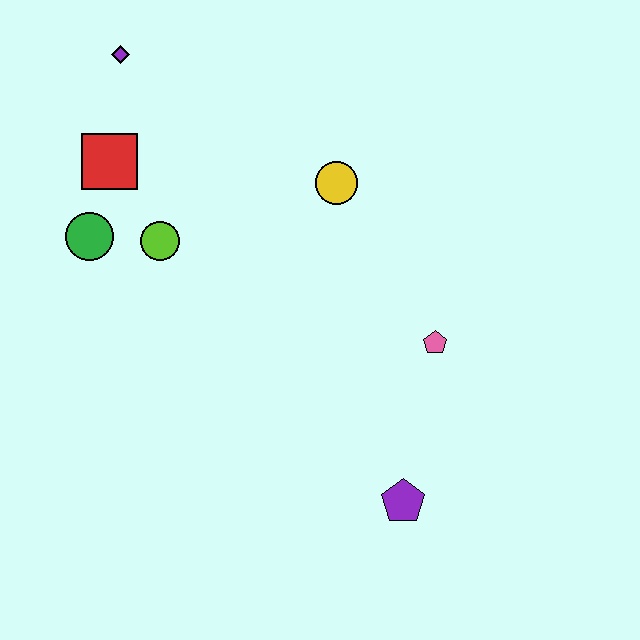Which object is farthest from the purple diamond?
The purple pentagon is farthest from the purple diamond.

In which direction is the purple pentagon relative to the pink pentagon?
The purple pentagon is below the pink pentagon.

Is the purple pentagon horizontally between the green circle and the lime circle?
No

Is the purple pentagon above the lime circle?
No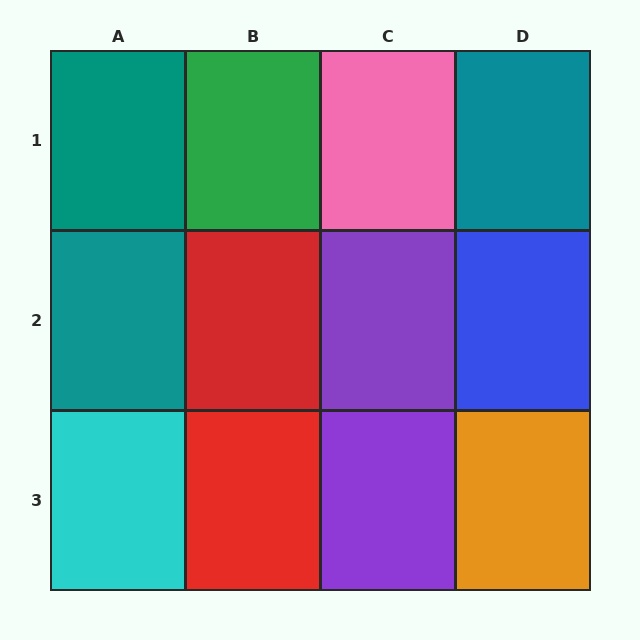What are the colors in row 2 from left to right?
Teal, red, purple, blue.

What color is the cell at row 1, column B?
Green.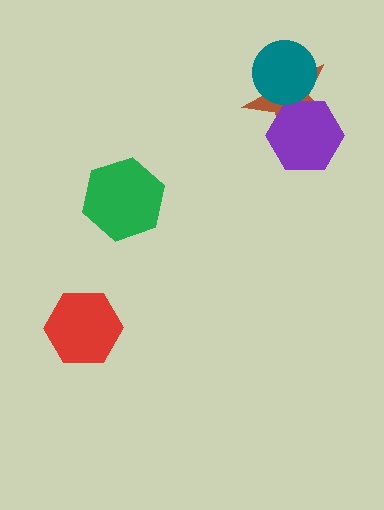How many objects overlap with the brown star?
2 objects overlap with the brown star.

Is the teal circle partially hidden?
No, no other shape covers it.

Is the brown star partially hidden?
Yes, it is partially covered by another shape.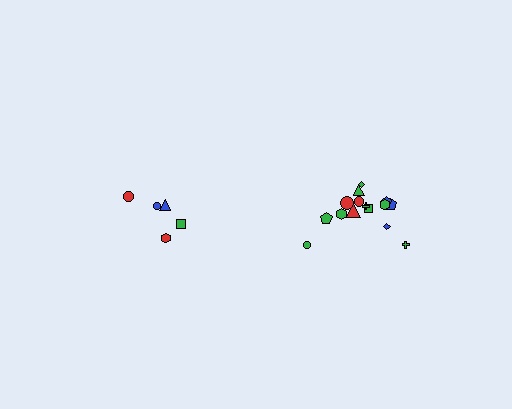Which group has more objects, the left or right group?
The right group.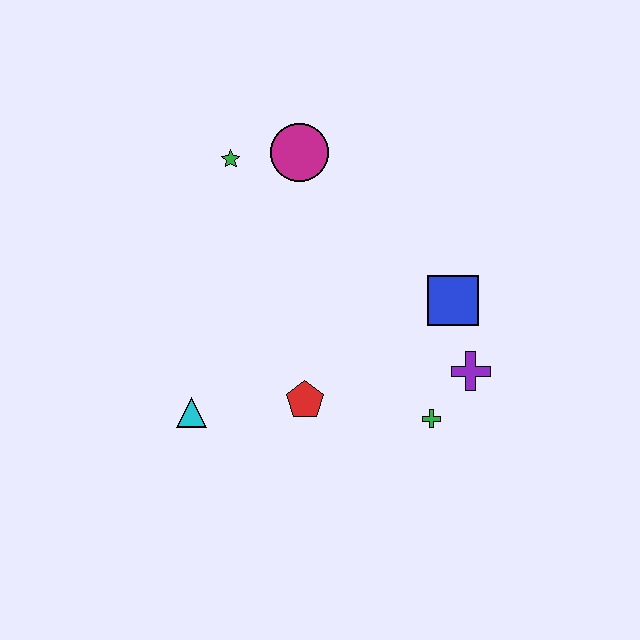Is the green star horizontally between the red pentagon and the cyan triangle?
Yes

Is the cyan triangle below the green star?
Yes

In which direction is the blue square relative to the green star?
The blue square is to the right of the green star.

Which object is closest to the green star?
The magenta circle is closest to the green star.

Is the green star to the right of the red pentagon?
No